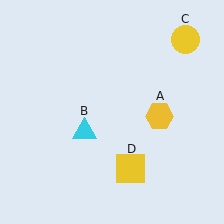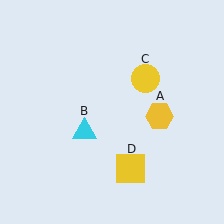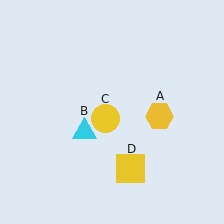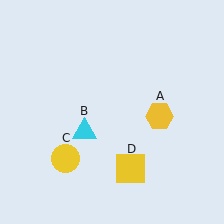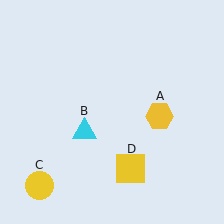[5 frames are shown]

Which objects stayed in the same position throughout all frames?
Yellow hexagon (object A) and cyan triangle (object B) and yellow square (object D) remained stationary.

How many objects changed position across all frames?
1 object changed position: yellow circle (object C).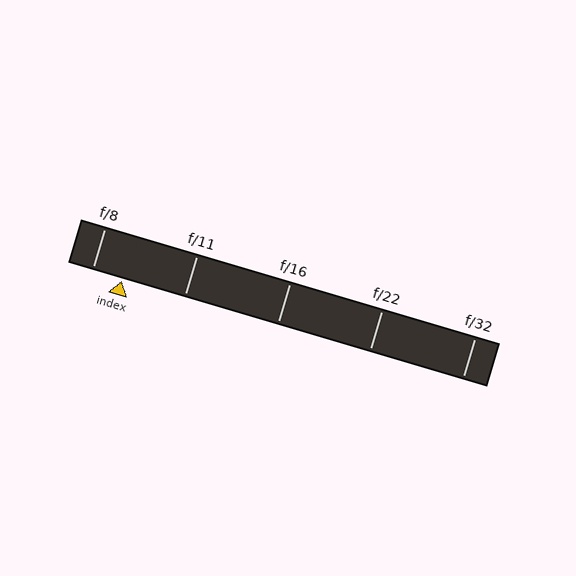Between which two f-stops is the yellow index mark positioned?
The index mark is between f/8 and f/11.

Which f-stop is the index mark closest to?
The index mark is closest to f/8.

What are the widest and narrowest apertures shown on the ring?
The widest aperture shown is f/8 and the narrowest is f/32.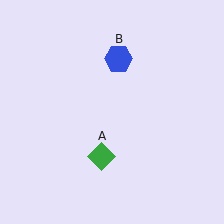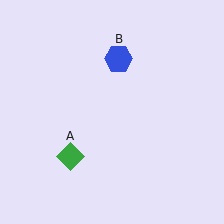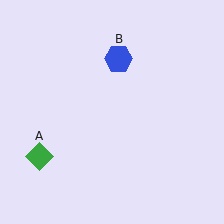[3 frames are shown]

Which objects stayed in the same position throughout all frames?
Blue hexagon (object B) remained stationary.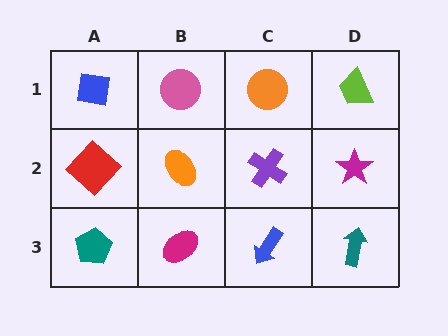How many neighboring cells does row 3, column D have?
2.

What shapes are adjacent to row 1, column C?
A purple cross (row 2, column C), a pink circle (row 1, column B), a lime trapezoid (row 1, column D).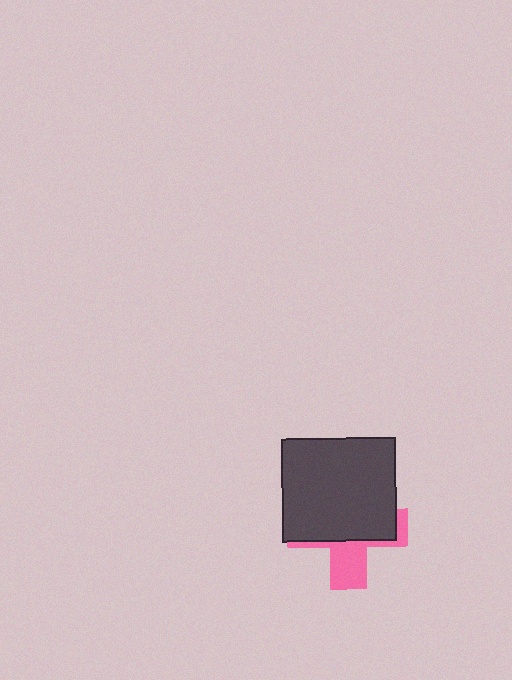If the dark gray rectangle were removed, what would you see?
You would see the complete pink cross.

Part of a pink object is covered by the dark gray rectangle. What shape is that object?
It is a cross.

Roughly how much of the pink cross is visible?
A small part of it is visible (roughly 35%).